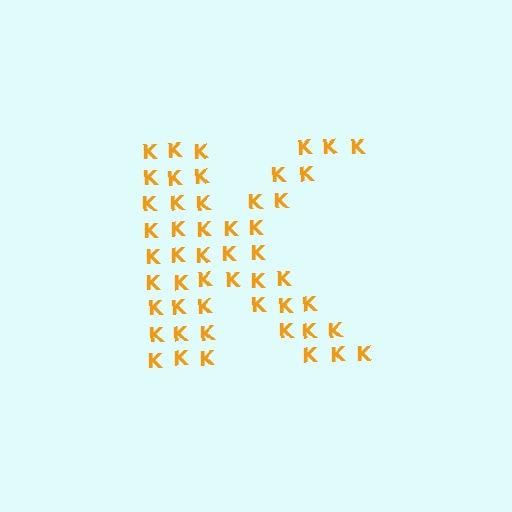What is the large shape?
The large shape is the letter K.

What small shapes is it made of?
It is made of small letter K's.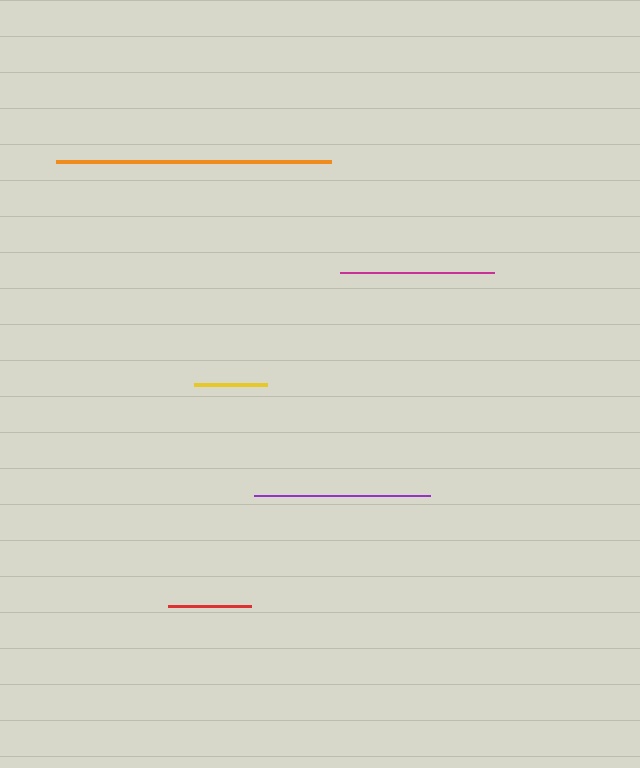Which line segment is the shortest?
The yellow line is the shortest at approximately 74 pixels.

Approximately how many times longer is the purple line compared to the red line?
The purple line is approximately 2.1 times the length of the red line.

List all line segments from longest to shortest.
From longest to shortest: orange, purple, magenta, red, yellow.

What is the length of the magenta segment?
The magenta segment is approximately 155 pixels long.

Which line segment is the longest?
The orange line is the longest at approximately 276 pixels.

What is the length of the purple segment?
The purple segment is approximately 176 pixels long.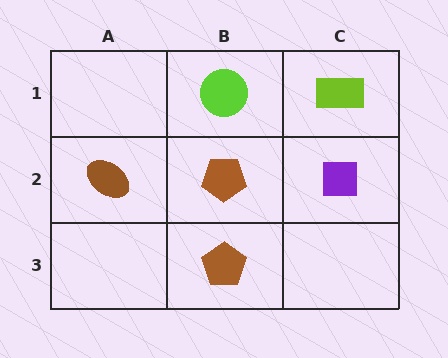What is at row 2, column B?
A brown pentagon.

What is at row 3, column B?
A brown pentagon.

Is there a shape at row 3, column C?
No, that cell is empty.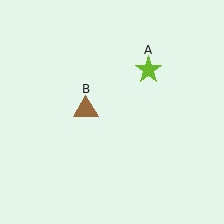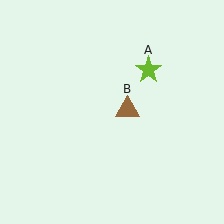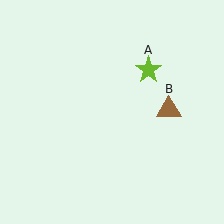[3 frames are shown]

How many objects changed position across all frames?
1 object changed position: brown triangle (object B).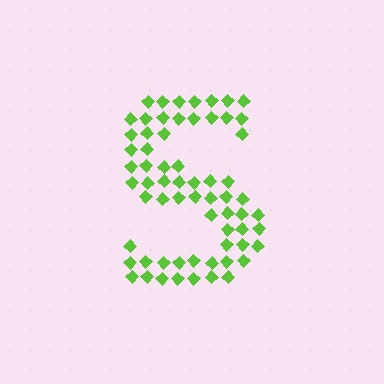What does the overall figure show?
The overall figure shows the letter S.